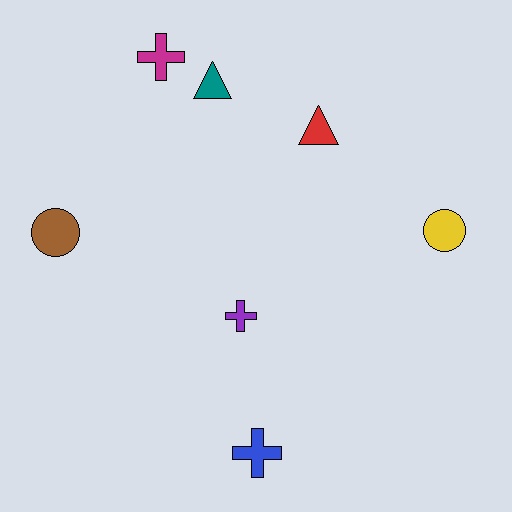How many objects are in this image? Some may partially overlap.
There are 7 objects.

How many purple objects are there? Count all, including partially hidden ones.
There is 1 purple object.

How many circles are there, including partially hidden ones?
There are 2 circles.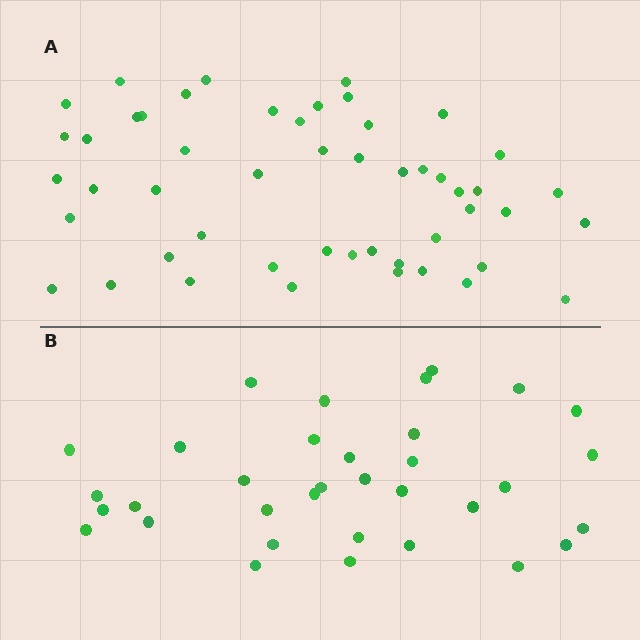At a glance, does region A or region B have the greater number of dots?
Region A (the top region) has more dots.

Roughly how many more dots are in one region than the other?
Region A has approximately 15 more dots than region B.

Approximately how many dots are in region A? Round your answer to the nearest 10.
About 50 dots.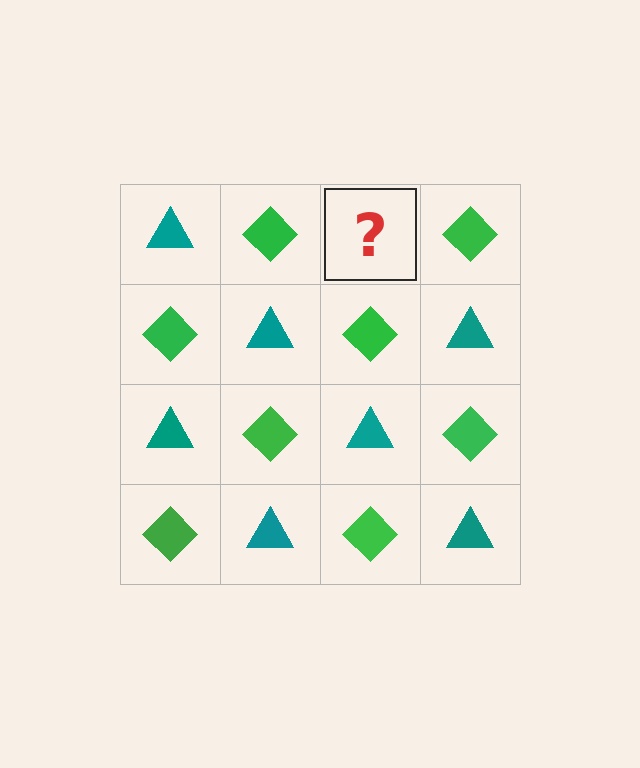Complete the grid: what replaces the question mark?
The question mark should be replaced with a teal triangle.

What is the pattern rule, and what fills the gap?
The rule is that it alternates teal triangle and green diamond in a checkerboard pattern. The gap should be filled with a teal triangle.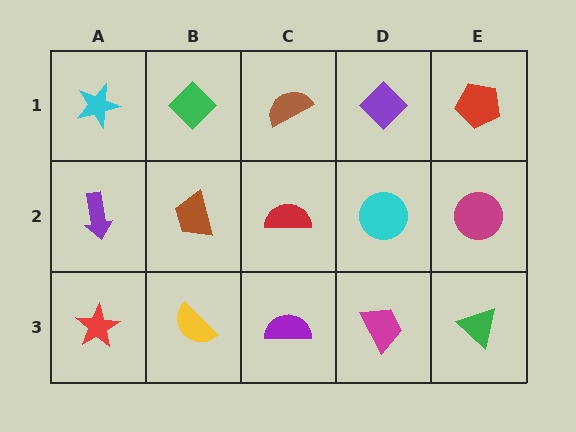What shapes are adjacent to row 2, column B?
A green diamond (row 1, column B), a yellow semicircle (row 3, column B), a purple arrow (row 2, column A), a red semicircle (row 2, column C).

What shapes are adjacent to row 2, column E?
A red pentagon (row 1, column E), a green triangle (row 3, column E), a cyan circle (row 2, column D).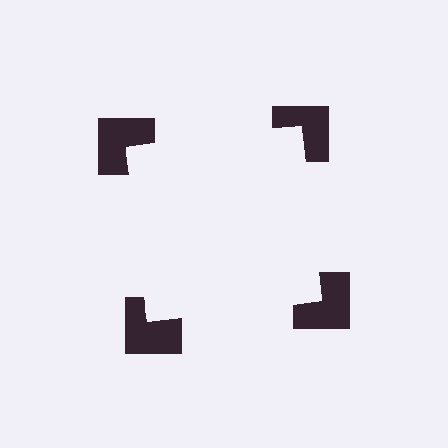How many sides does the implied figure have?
4 sides.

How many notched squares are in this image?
There are 4 — one at each vertex of the illusory square.